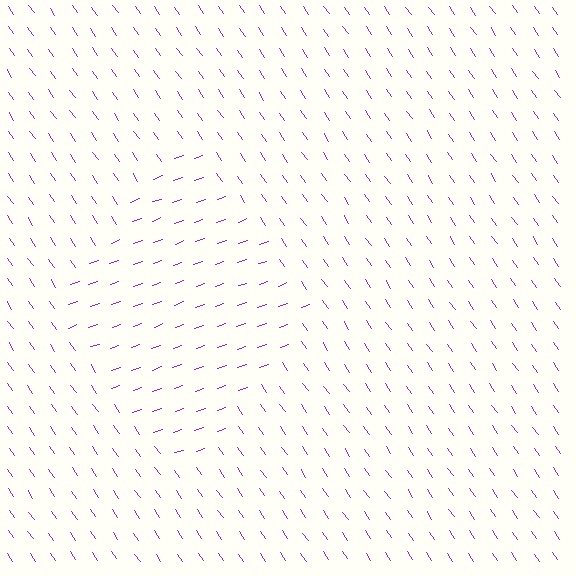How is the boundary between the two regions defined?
The boundary is defined purely by a change in line orientation (approximately 76 degrees difference). All lines are the same color and thickness.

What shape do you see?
I see a diamond.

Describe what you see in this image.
The image is filled with small purple line segments. A diamond region in the image has lines oriented differently from the surrounding lines, creating a visible texture boundary.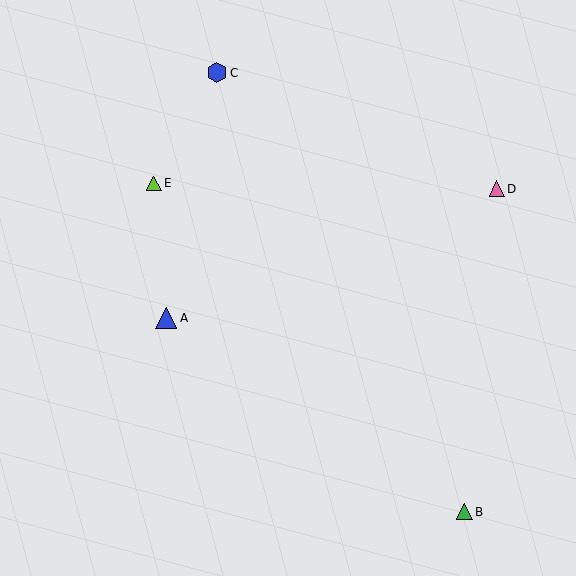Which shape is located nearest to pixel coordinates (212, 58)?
The blue hexagon (labeled C) at (217, 73) is nearest to that location.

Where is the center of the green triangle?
The center of the green triangle is at (465, 512).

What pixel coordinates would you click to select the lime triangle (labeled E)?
Click at (154, 183) to select the lime triangle E.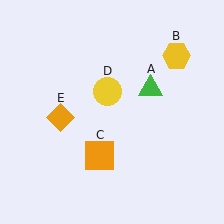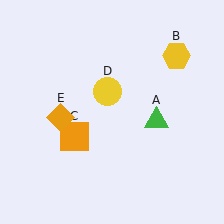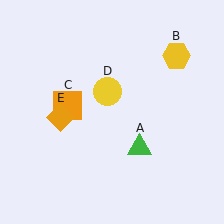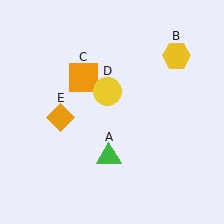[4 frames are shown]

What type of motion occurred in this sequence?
The green triangle (object A), orange square (object C) rotated clockwise around the center of the scene.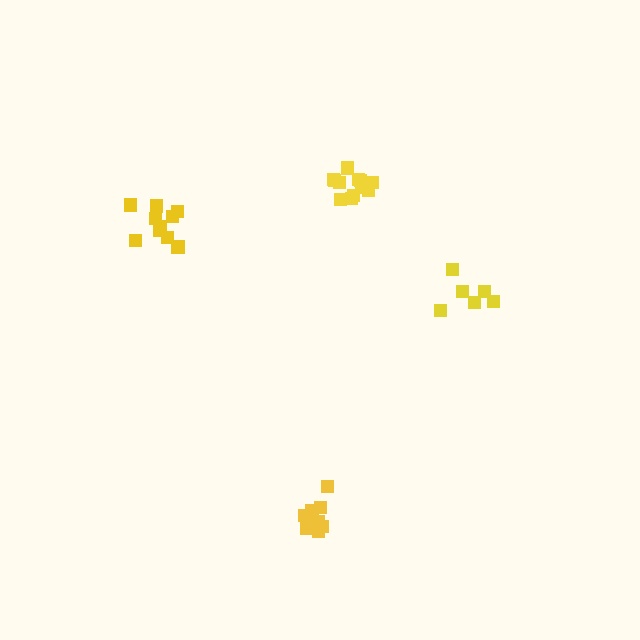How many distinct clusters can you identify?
There are 4 distinct clusters.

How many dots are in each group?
Group 1: 10 dots, Group 2: 9 dots, Group 3: 6 dots, Group 4: 12 dots (37 total).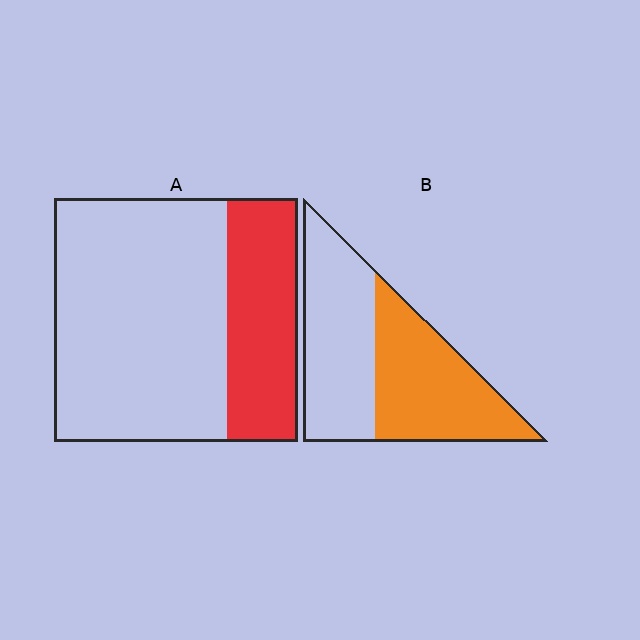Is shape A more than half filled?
No.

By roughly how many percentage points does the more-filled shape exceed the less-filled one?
By roughly 20 percentage points (B over A).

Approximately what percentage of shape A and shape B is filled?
A is approximately 30% and B is approximately 50%.